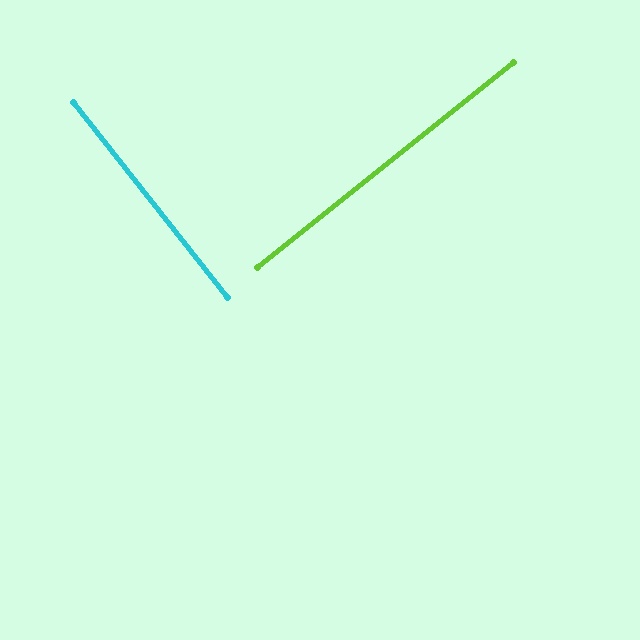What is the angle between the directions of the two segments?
Approximately 90 degrees.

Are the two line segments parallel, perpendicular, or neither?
Perpendicular — they meet at approximately 90°.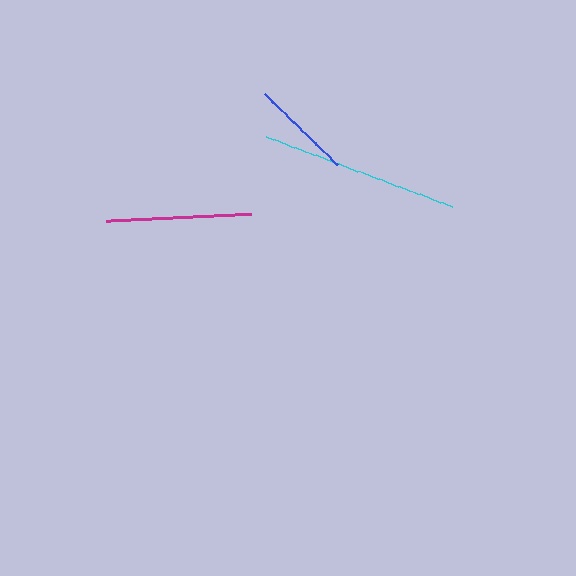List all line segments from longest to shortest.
From longest to shortest: cyan, magenta, blue.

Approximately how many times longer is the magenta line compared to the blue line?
The magenta line is approximately 1.4 times the length of the blue line.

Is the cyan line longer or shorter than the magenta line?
The cyan line is longer than the magenta line.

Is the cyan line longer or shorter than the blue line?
The cyan line is longer than the blue line.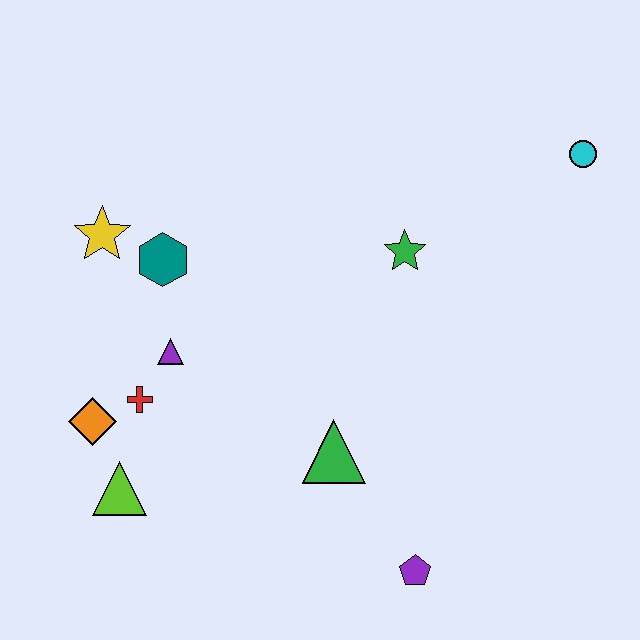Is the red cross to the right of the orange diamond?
Yes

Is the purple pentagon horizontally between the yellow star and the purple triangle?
No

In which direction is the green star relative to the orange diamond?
The green star is to the right of the orange diamond.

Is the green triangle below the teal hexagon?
Yes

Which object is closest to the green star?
The cyan circle is closest to the green star.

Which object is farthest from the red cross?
The cyan circle is farthest from the red cross.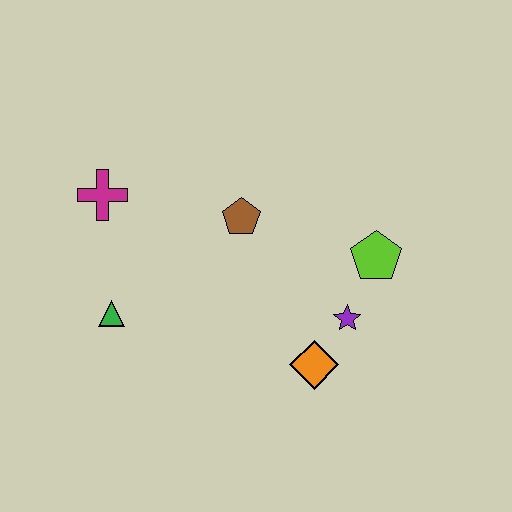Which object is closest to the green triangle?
The magenta cross is closest to the green triangle.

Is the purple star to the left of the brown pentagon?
No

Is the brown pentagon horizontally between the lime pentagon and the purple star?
No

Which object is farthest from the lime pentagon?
The magenta cross is farthest from the lime pentagon.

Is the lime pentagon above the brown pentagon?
No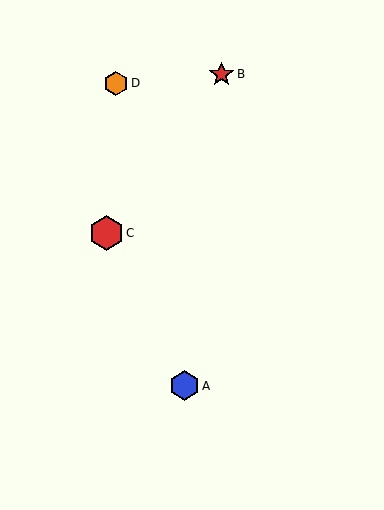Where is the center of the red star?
The center of the red star is at (221, 74).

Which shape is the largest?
The red hexagon (labeled C) is the largest.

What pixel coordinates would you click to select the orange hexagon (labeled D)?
Click at (116, 83) to select the orange hexagon D.